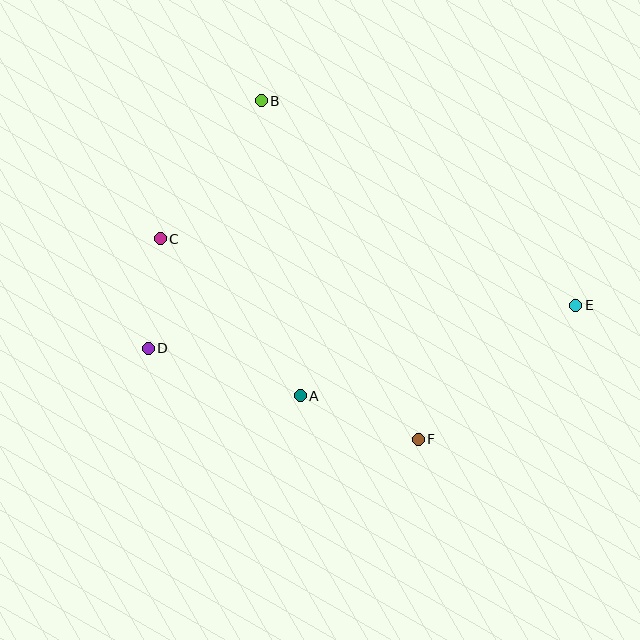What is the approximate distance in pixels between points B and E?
The distance between B and E is approximately 375 pixels.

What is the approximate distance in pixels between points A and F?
The distance between A and F is approximately 126 pixels.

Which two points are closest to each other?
Points C and D are closest to each other.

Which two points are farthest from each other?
Points D and E are farthest from each other.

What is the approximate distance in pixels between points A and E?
The distance between A and E is approximately 290 pixels.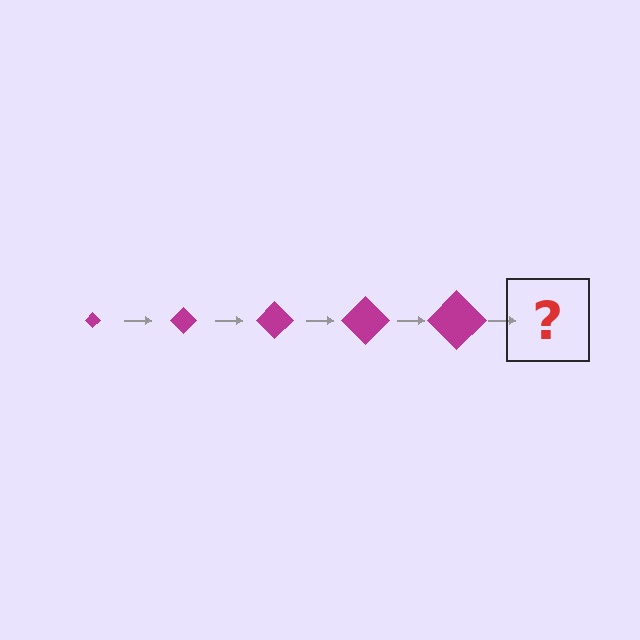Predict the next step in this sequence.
The next step is a magenta diamond, larger than the previous one.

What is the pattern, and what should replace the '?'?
The pattern is that the diamond gets progressively larger each step. The '?' should be a magenta diamond, larger than the previous one.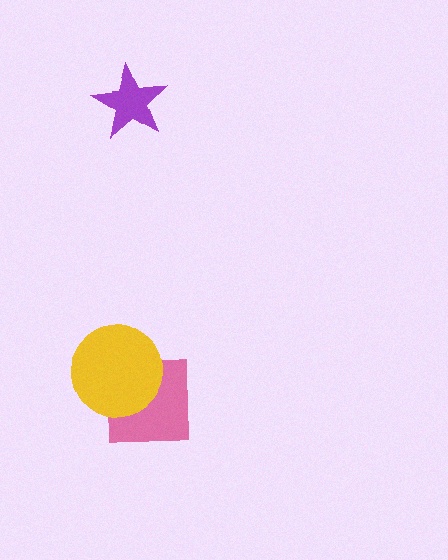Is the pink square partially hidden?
Yes, it is partially covered by another shape.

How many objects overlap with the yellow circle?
1 object overlaps with the yellow circle.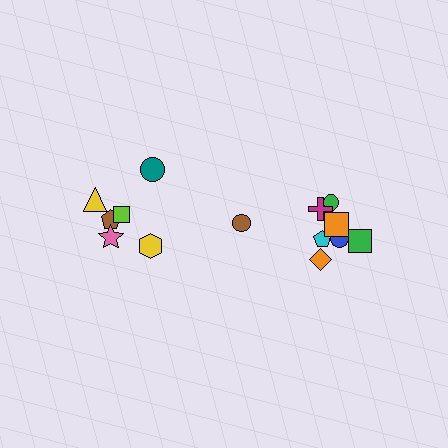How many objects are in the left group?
There are 6 objects.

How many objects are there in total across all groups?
There are 14 objects.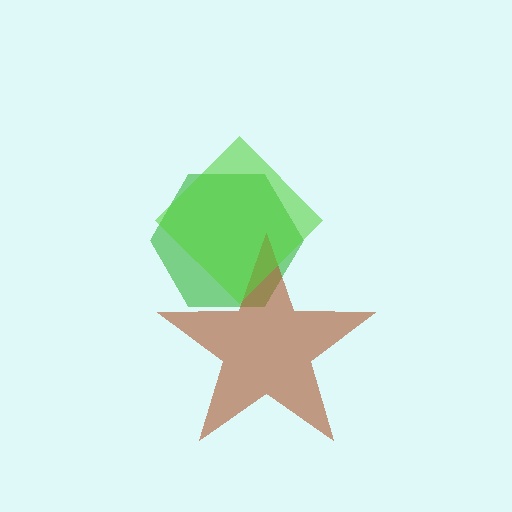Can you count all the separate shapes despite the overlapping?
Yes, there are 3 separate shapes.